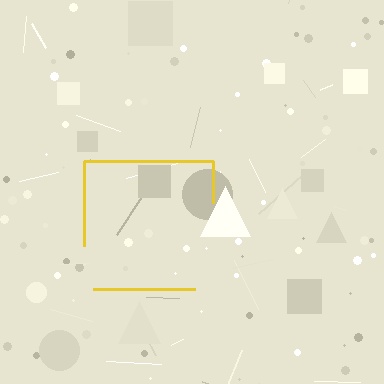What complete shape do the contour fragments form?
The contour fragments form a square.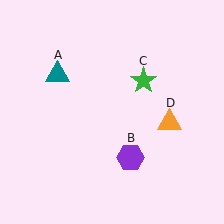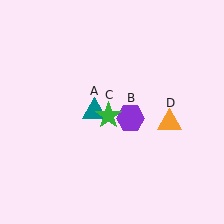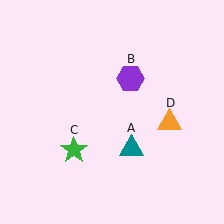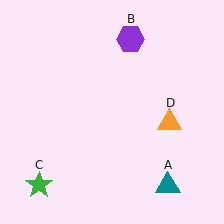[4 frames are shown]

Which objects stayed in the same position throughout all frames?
Orange triangle (object D) remained stationary.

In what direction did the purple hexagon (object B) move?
The purple hexagon (object B) moved up.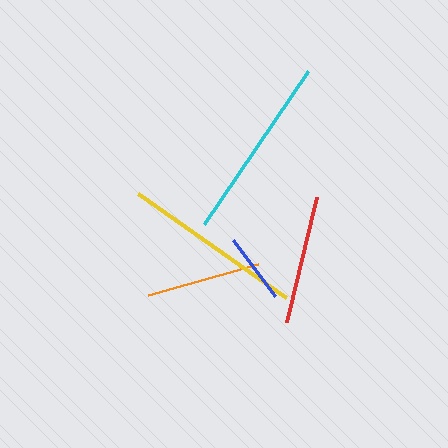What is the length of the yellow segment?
The yellow segment is approximately 180 pixels long.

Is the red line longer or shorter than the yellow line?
The yellow line is longer than the red line.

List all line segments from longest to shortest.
From longest to shortest: cyan, yellow, red, orange, blue.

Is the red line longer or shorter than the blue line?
The red line is longer than the blue line.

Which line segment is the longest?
The cyan line is the longest at approximately 185 pixels.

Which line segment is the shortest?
The blue line is the shortest at approximately 70 pixels.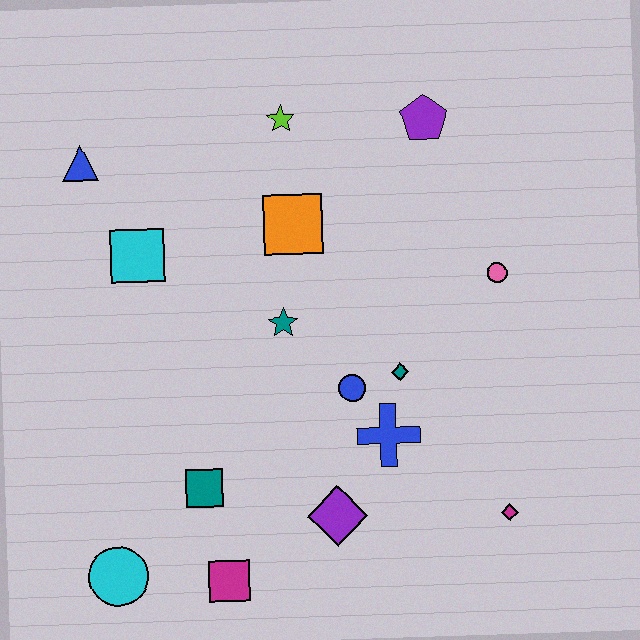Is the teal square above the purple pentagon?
No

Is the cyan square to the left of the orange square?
Yes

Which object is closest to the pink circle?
The teal diamond is closest to the pink circle.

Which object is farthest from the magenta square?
The purple pentagon is farthest from the magenta square.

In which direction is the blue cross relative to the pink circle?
The blue cross is below the pink circle.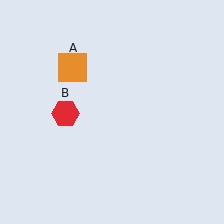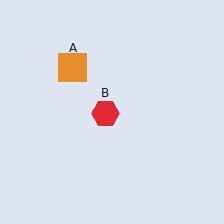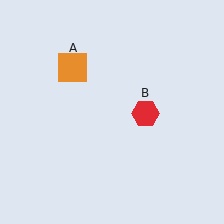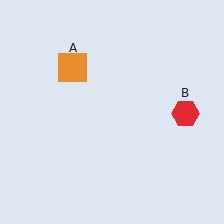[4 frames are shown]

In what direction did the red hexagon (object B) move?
The red hexagon (object B) moved right.